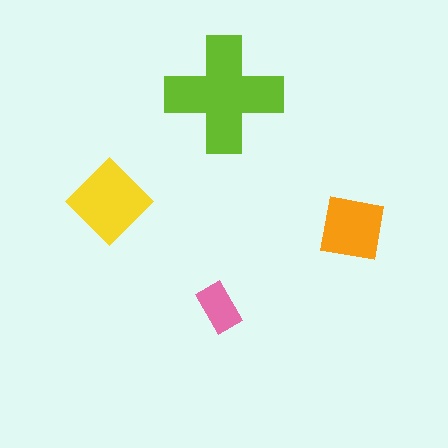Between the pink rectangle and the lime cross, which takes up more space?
The lime cross.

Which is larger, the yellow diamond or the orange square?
The yellow diamond.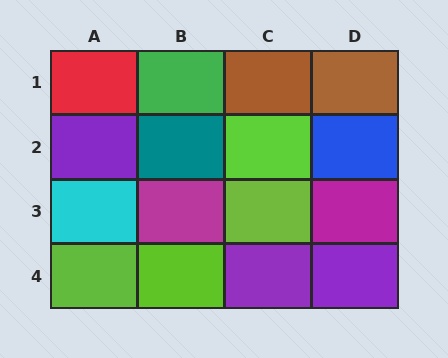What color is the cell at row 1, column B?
Green.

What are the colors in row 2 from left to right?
Purple, teal, lime, blue.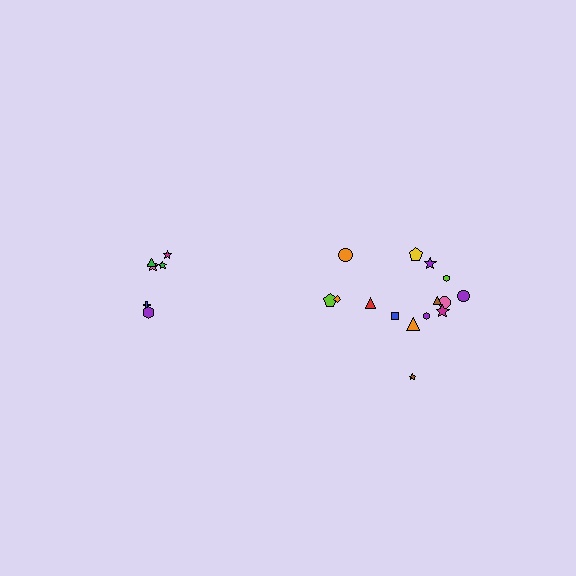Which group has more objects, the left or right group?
The right group.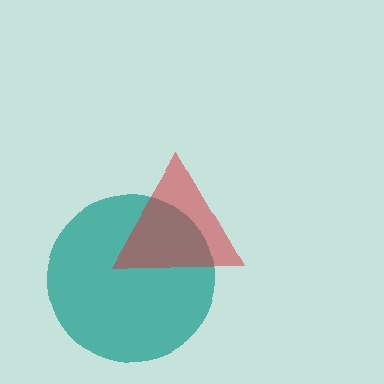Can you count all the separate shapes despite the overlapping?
Yes, there are 2 separate shapes.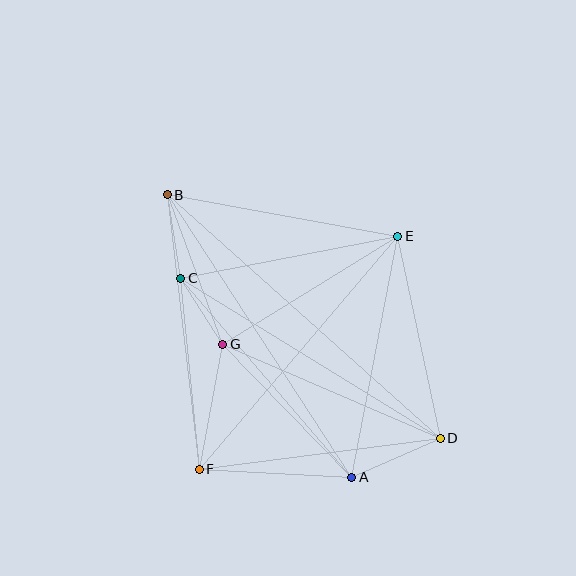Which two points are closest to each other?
Points C and G are closest to each other.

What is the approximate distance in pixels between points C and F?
The distance between C and F is approximately 192 pixels.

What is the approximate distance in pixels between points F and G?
The distance between F and G is approximately 128 pixels.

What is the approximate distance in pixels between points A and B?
The distance between A and B is approximately 338 pixels.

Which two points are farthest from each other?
Points B and D are farthest from each other.